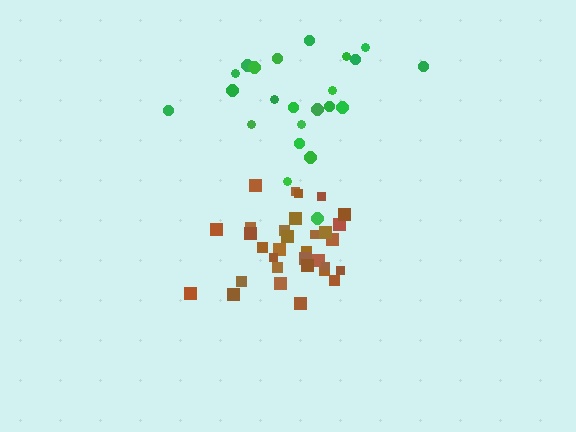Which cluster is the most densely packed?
Brown.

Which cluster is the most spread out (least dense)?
Green.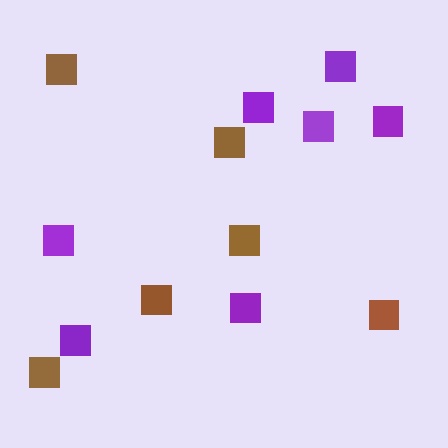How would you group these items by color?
There are 2 groups: one group of brown squares (6) and one group of purple squares (7).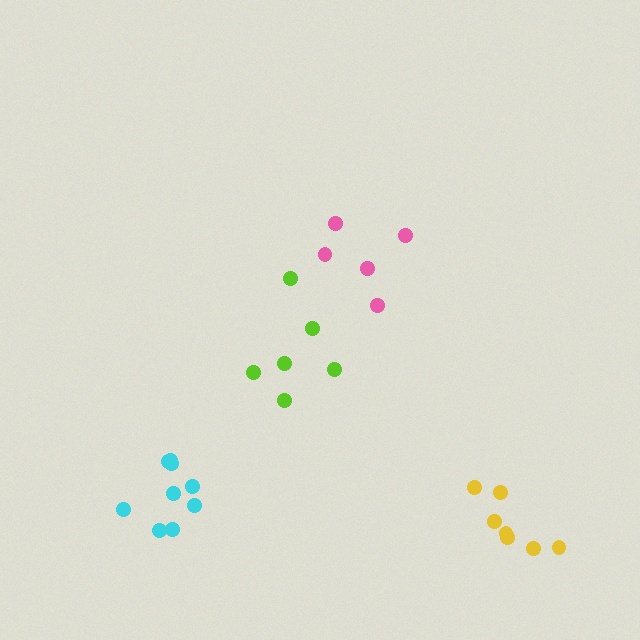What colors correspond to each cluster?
The clusters are colored: lime, cyan, pink, yellow.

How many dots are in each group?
Group 1: 6 dots, Group 2: 9 dots, Group 3: 5 dots, Group 4: 7 dots (27 total).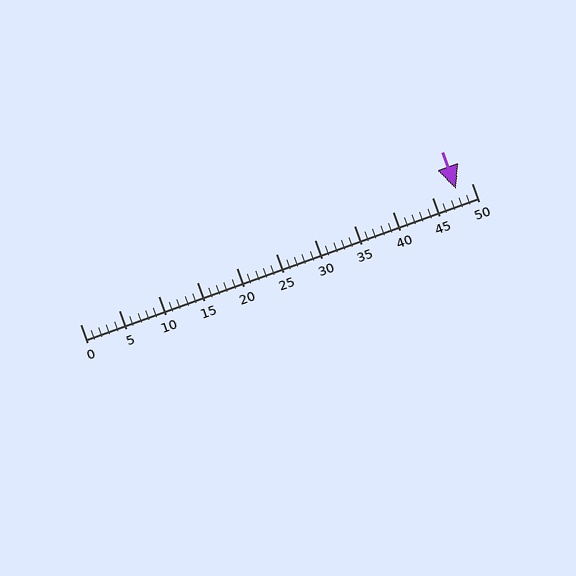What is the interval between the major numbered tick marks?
The major tick marks are spaced 5 units apart.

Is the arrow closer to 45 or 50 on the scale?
The arrow is closer to 50.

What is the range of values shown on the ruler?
The ruler shows values from 0 to 50.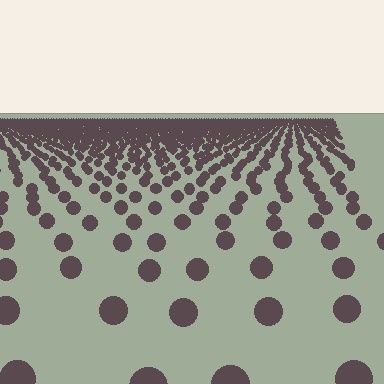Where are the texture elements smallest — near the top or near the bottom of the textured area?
Near the top.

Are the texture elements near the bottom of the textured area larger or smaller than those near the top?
Larger. Near the bottom, elements are closer to the viewer and appear at a bigger on-screen size.